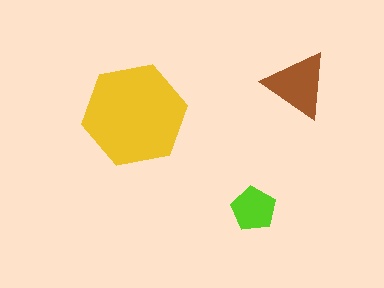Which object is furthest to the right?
The brown triangle is rightmost.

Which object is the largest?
The yellow hexagon.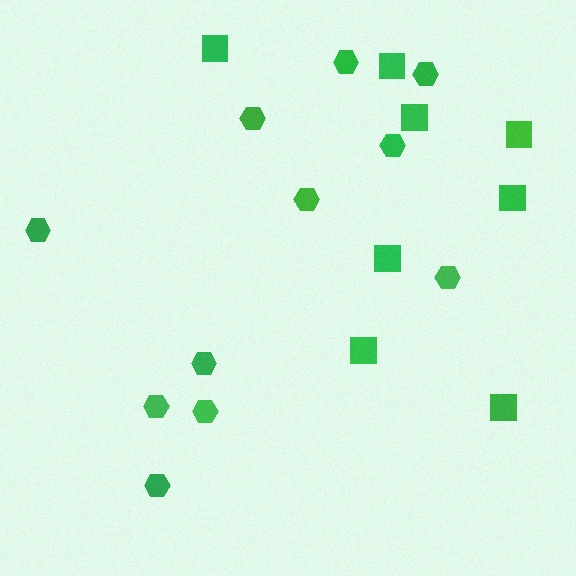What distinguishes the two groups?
There are 2 groups: one group of squares (8) and one group of hexagons (11).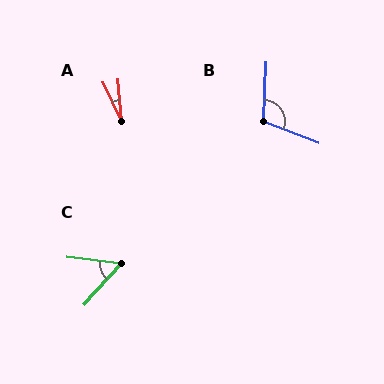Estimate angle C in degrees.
Approximately 55 degrees.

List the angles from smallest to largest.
A (20°), C (55°), B (109°).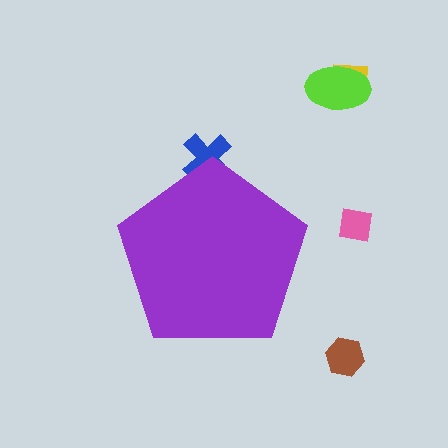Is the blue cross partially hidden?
Yes, the blue cross is partially hidden behind the purple pentagon.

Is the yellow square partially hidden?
No, the yellow square is fully visible.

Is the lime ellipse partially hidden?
No, the lime ellipse is fully visible.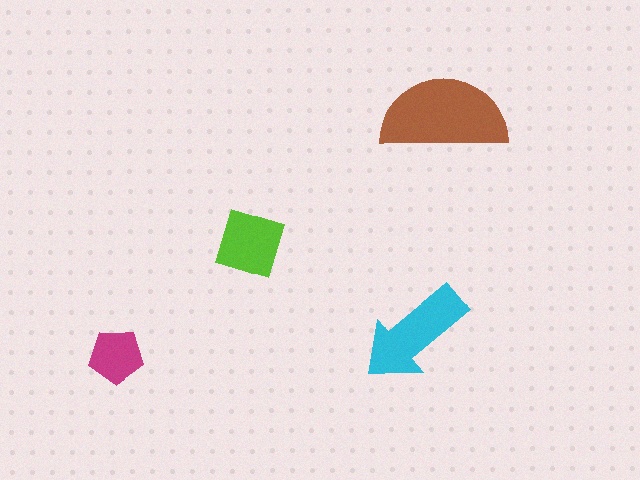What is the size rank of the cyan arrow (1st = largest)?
2nd.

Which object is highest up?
The brown semicircle is topmost.